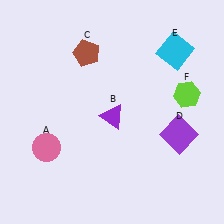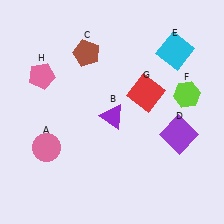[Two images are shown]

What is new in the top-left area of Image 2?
A pink pentagon (H) was added in the top-left area of Image 2.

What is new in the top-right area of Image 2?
A red square (G) was added in the top-right area of Image 2.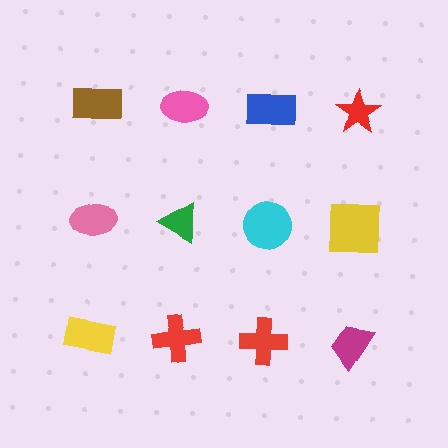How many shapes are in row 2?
4 shapes.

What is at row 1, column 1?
A brown rectangle.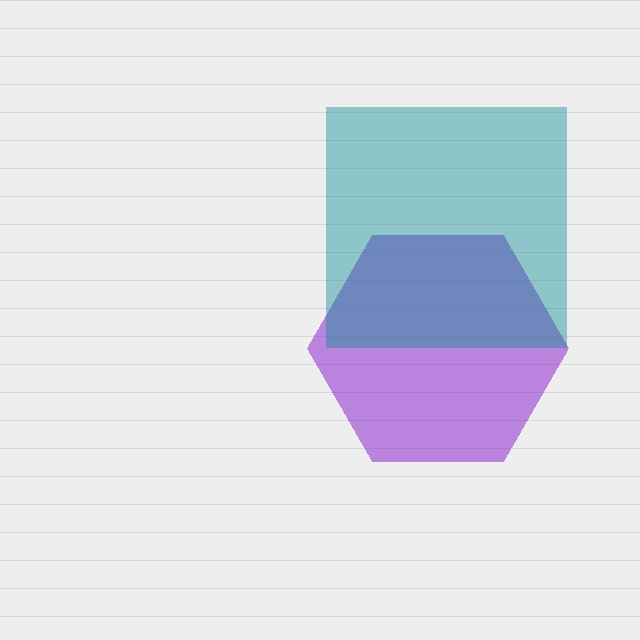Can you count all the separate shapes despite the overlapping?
Yes, there are 2 separate shapes.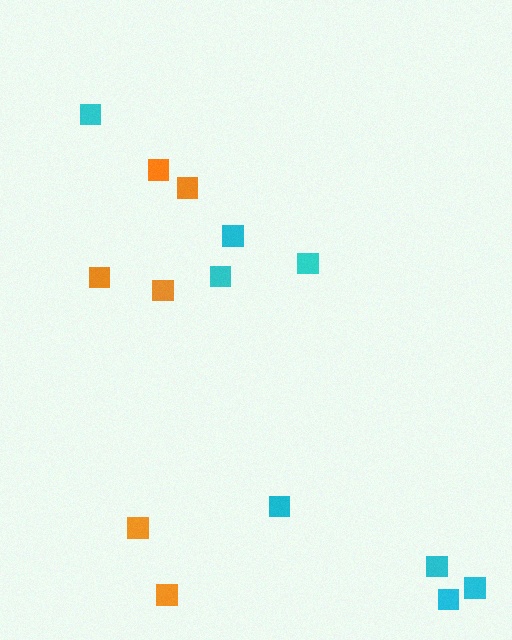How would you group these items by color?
There are 2 groups: one group of cyan squares (8) and one group of orange squares (6).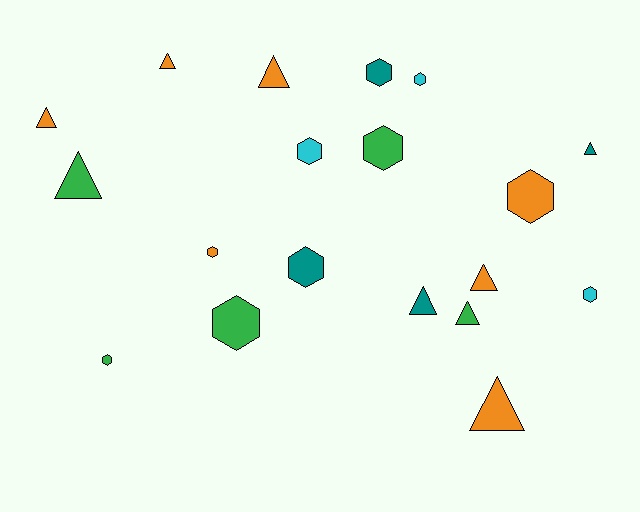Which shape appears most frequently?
Hexagon, with 10 objects.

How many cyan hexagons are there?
There are 3 cyan hexagons.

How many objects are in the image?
There are 19 objects.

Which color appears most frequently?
Orange, with 7 objects.